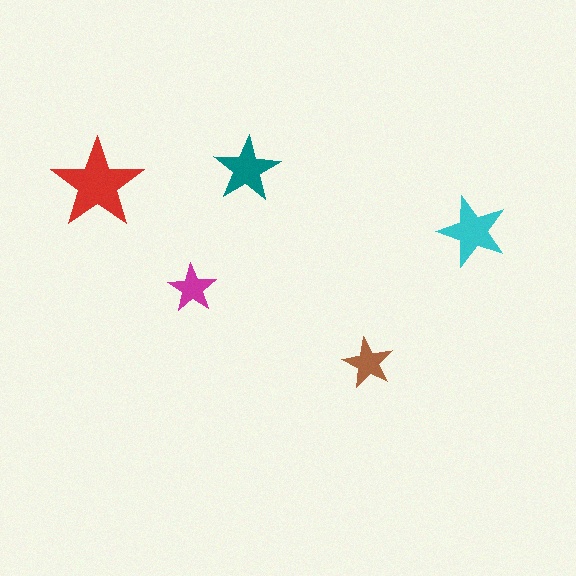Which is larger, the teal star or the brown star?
The teal one.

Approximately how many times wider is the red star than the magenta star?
About 2 times wider.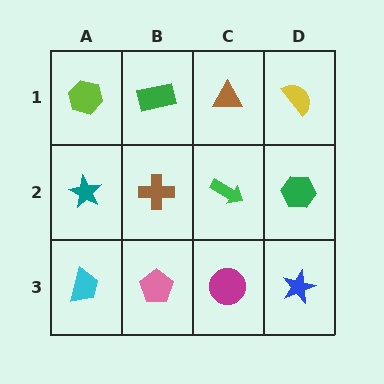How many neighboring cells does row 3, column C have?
3.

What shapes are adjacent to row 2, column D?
A yellow semicircle (row 1, column D), a blue star (row 3, column D), a green arrow (row 2, column C).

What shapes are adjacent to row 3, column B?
A brown cross (row 2, column B), a cyan trapezoid (row 3, column A), a magenta circle (row 3, column C).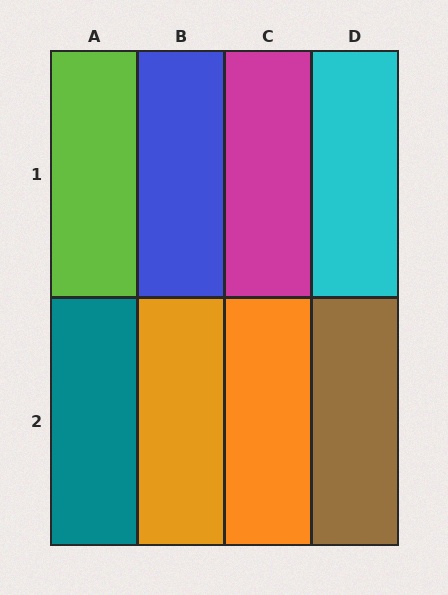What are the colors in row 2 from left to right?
Teal, orange, orange, brown.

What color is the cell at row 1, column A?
Lime.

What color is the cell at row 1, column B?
Blue.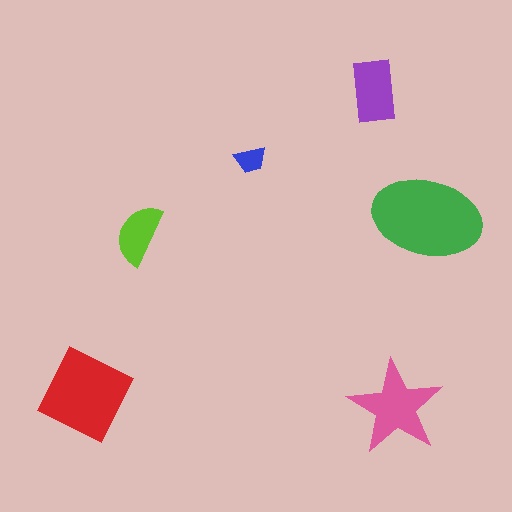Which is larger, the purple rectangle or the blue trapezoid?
The purple rectangle.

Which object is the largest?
The green ellipse.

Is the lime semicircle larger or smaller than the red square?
Smaller.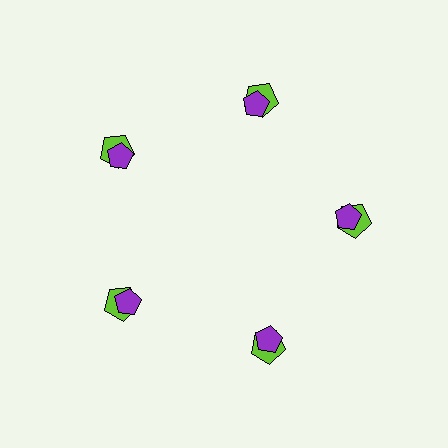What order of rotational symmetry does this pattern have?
This pattern has 5-fold rotational symmetry.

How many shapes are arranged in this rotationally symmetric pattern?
There are 10 shapes, arranged in 5 groups of 2.